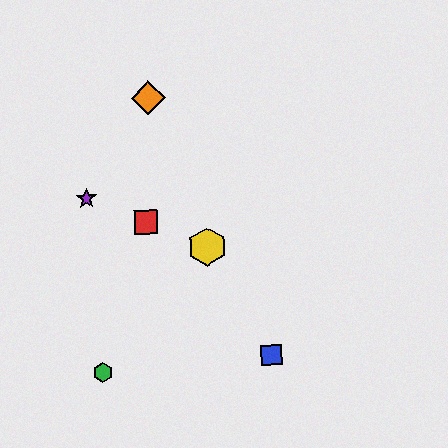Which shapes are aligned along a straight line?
The red square, the yellow hexagon, the purple star are aligned along a straight line.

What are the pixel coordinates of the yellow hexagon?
The yellow hexagon is at (207, 247).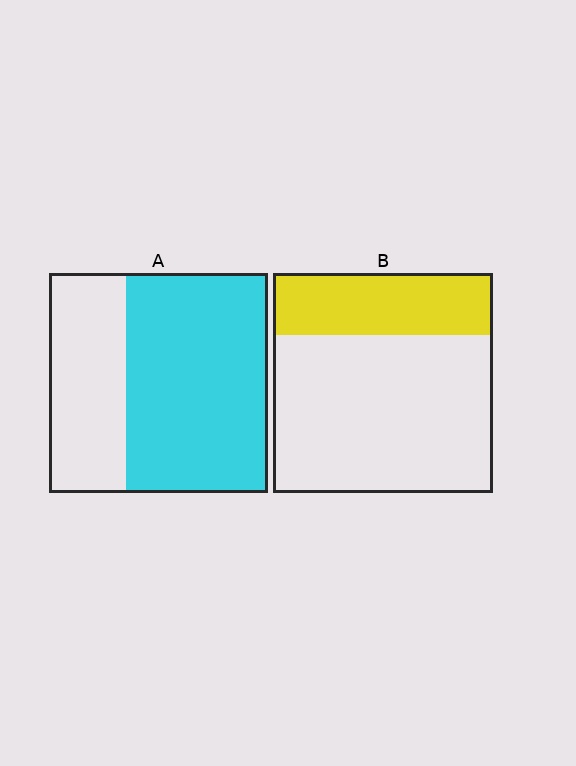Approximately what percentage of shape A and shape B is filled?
A is approximately 65% and B is approximately 30%.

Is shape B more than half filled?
No.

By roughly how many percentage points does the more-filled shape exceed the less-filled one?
By roughly 35 percentage points (A over B).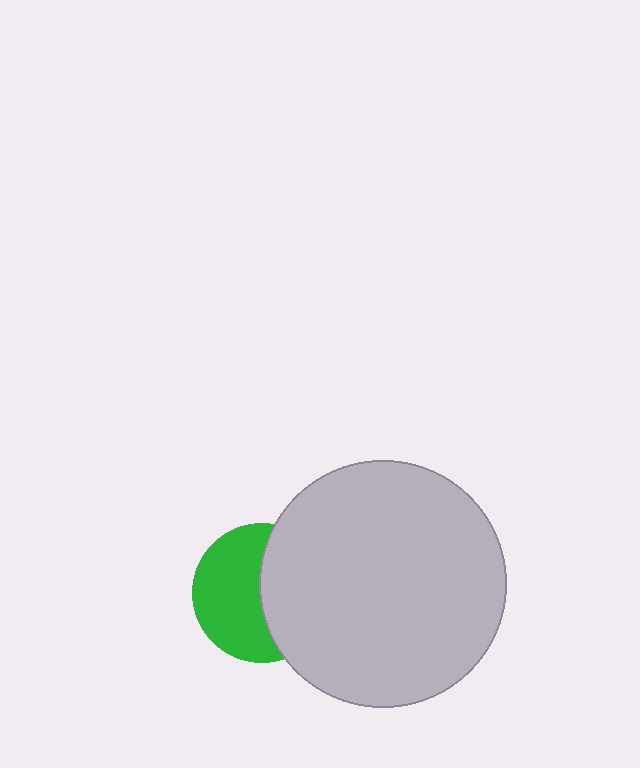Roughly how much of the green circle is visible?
About half of it is visible (roughly 54%).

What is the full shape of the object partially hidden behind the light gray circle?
The partially hidden object is a green circle.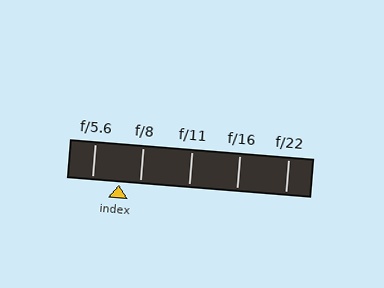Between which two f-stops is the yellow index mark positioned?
The index mark is between f/5.6 and f/8.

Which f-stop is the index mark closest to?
The index mark is closest to f/8.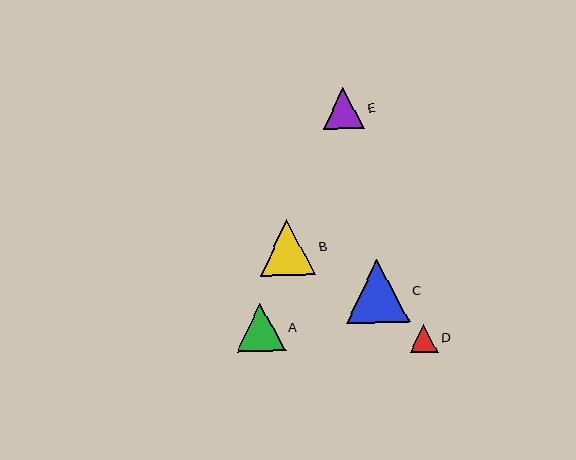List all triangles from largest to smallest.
From largest to smallest: C, B, A, E, D.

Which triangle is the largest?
Triangle C is the largest with a size of approximately 64 pixels.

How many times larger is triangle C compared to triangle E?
Triangle C is approximately 1.5 times the size of triangle E.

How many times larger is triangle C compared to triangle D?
Triangle C is approximately 2.3 times the size of triangle D.